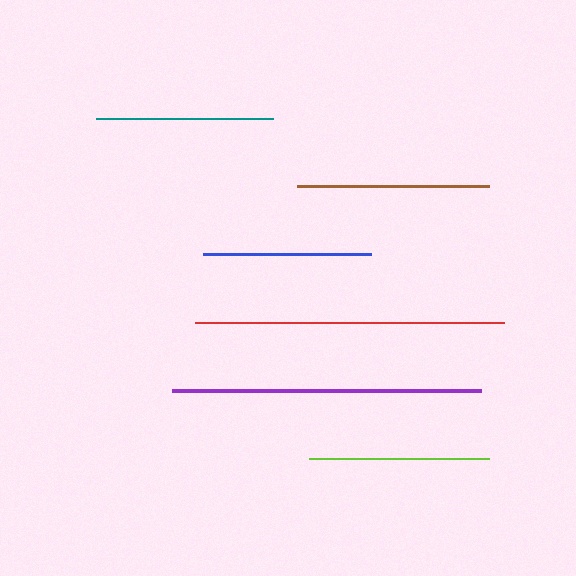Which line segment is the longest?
The purple line is the longest at approximately 309 pixels.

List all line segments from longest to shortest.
From longest to shortest: purple, red, brown, lime, teal, blue.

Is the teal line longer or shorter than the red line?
The red line is longer than the teal line.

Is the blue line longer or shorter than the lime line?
The lime line is longer than the blue line.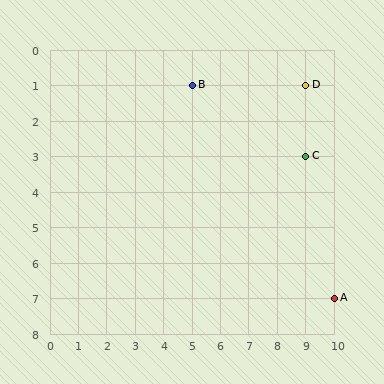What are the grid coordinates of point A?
Point A is at grid coordinates (10, 7).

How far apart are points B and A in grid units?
Points B and A are 5 columns and 6 rows apart (about 7.8 grid units diagonally).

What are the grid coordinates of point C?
Point C is at grid coordinates (9, 3).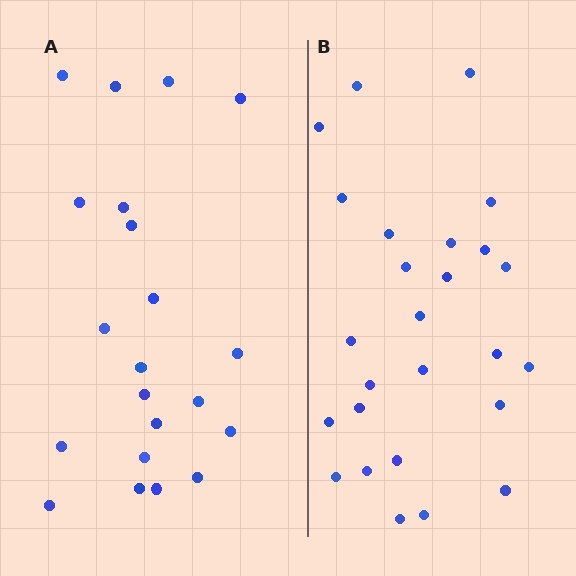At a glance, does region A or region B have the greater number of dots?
Region B (the right region) has more dots.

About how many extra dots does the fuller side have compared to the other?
Region B has about 5 more dots than region A.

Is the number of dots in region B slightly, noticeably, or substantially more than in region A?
Region B has only slightly more — the two regions are fairly close. The ratio is roughly 1.2 to 1.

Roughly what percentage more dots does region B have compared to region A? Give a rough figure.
About 25% more.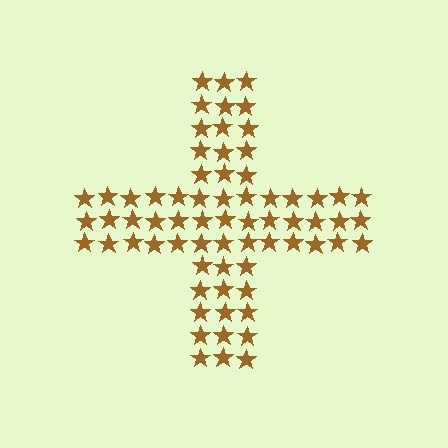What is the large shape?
The large shape is a cross.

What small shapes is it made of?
It is made of small stars.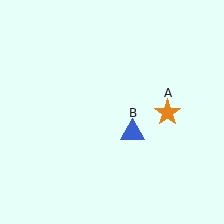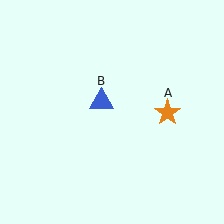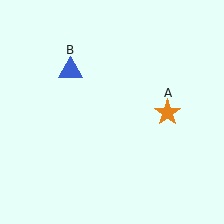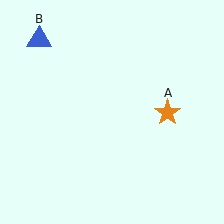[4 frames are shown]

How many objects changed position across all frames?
1 object changed position: blue triangle (object B).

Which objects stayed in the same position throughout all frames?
Orange star (object A) remained stationary.